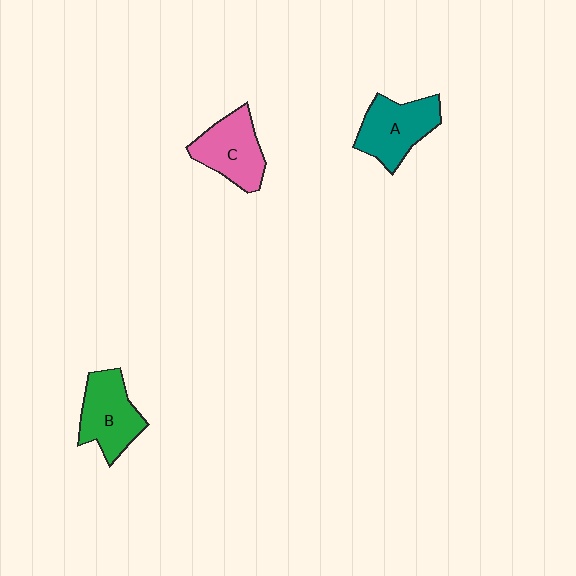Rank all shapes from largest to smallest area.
From largest to smallest: A (teal), B (green), C (pink).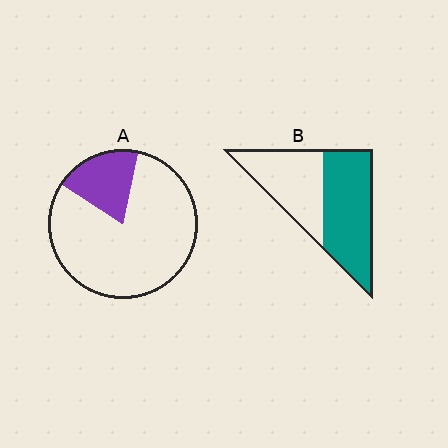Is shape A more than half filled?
No.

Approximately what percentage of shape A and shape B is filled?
A is approximately 20% and B is approximately 55%.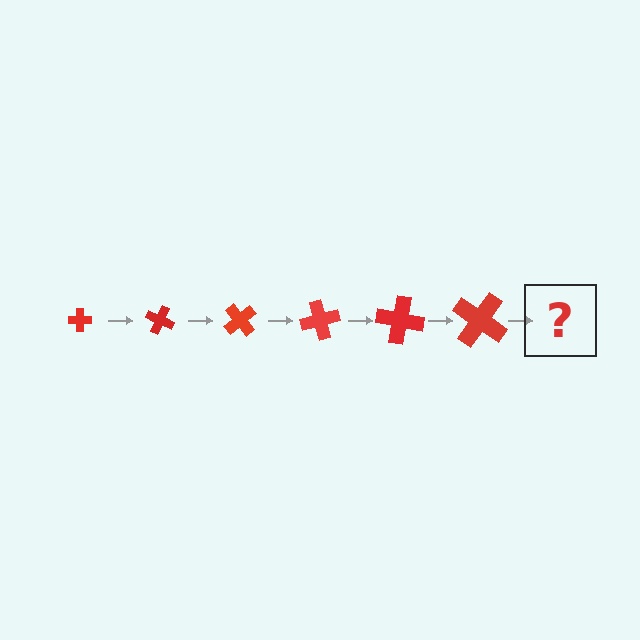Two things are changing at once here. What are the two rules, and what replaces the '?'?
The two rules are that the cross grows larger each step and it rotates 25 degrees each step. The '?' should be a cross, larger than the previous one and rotated 150 degrees from the start.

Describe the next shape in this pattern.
It should be a cross, larger than the previous one and rotated 150 degrees from the start.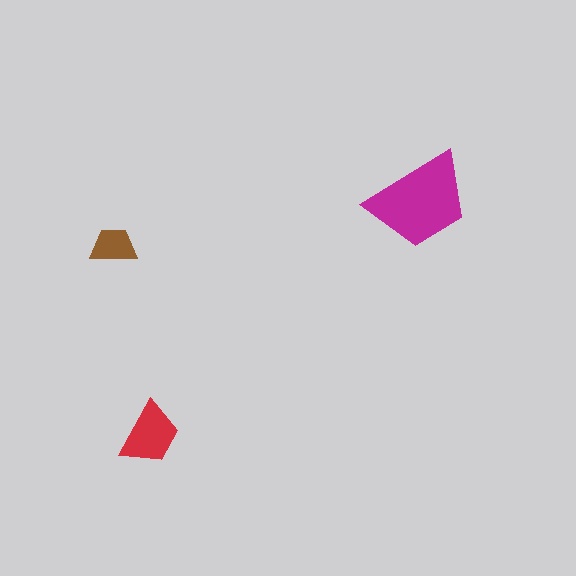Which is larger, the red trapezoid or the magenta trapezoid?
The magenta one.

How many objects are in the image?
There are 3 objects in the image.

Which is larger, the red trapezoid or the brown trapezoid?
The red one.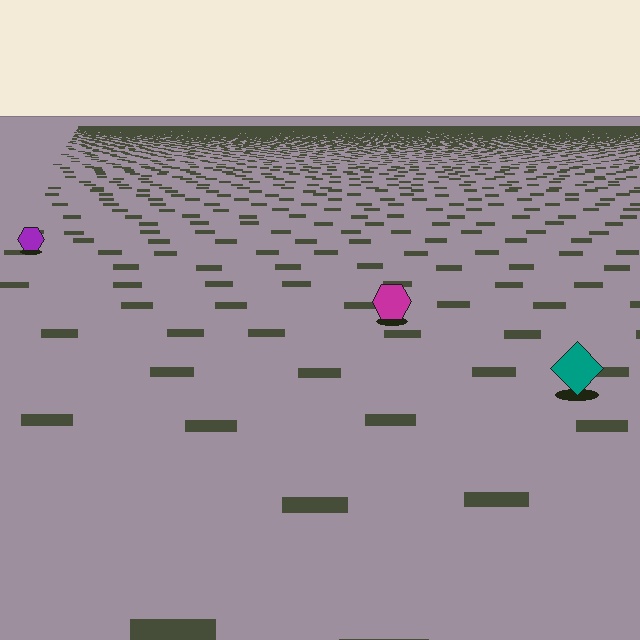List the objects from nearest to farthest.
From nearest to farthest: the teal diamond, the magenta hexagon, the purple hexagon.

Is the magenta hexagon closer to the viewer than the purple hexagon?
Yes. The magenta hexagon is closer — you can tell from the texture gradient: the ground texture is coarser near it.